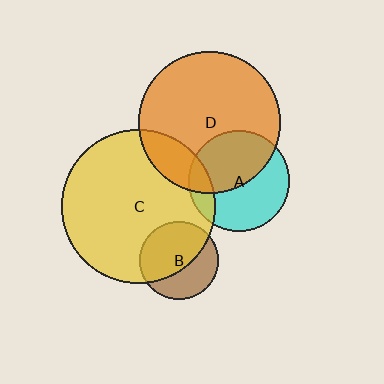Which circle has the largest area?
Circle C (yellow).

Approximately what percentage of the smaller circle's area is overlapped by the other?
Approximately 50%.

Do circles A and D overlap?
Yes.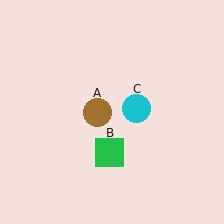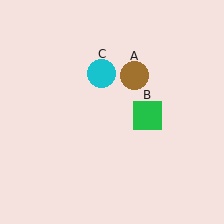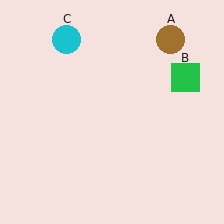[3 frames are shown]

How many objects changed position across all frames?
3 objects changed position: brown circle (object A), green square (object B), cyan circle (object C).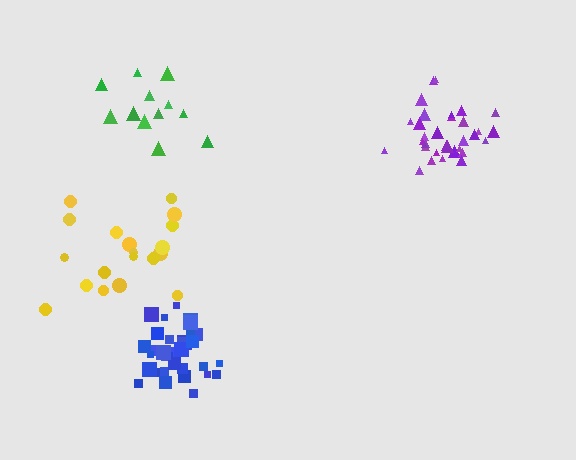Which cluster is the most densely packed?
Blue.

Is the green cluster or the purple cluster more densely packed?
Purple.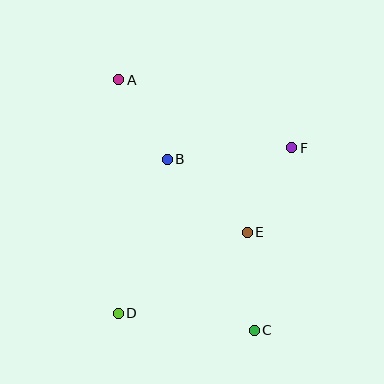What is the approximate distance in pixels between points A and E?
The distance between A and E is approximately 199 pixels.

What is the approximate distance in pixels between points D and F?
The distance between D and F is approximately 240 pixels.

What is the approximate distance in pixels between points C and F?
The distance between C and F is approximately 186 pixels.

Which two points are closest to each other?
Points A and B are closest to each other.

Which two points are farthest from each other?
Points A and C are farthest from each other.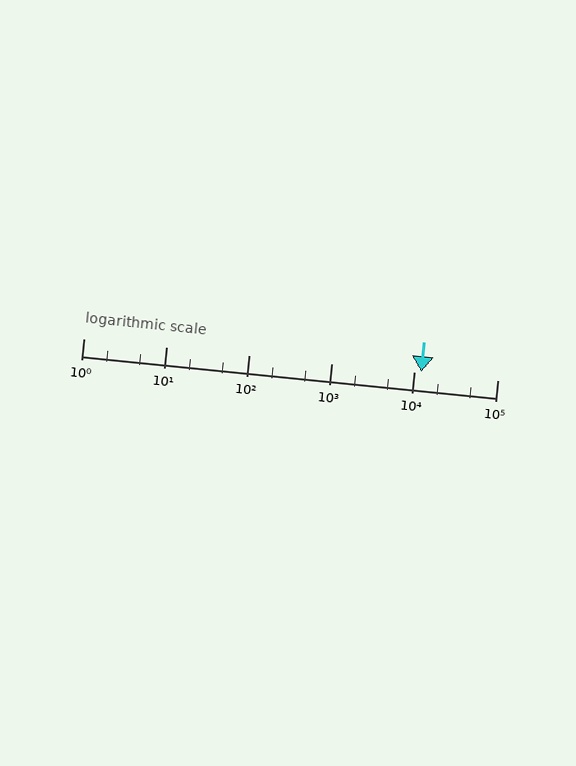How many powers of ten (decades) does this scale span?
The scale spans 5 decades, from 1 to 100000.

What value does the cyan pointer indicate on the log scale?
The pointer indicates approximately 12000.